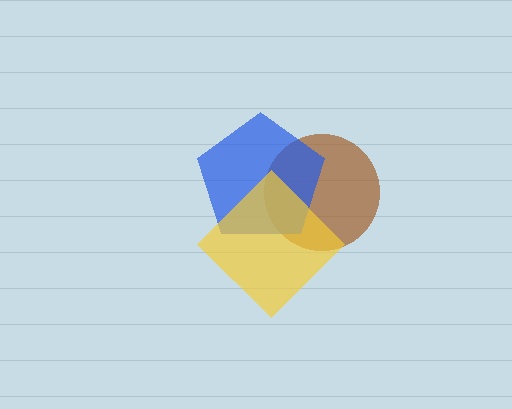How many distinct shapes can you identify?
There are 3 distinct shapes: a brown circle, a blue pentagon, a yellow diamond.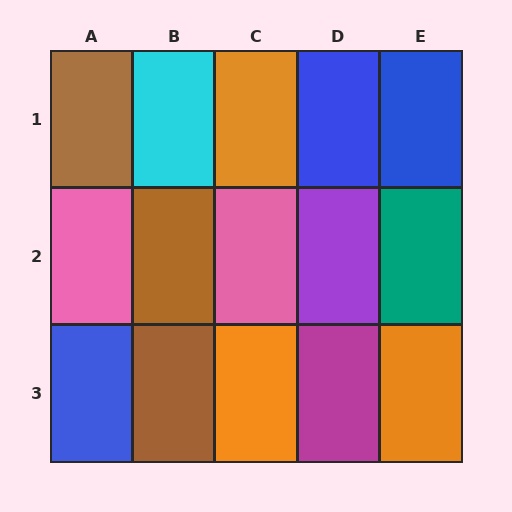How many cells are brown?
3 cells are brown.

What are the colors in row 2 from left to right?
Pink, brown, pink, purple, teal.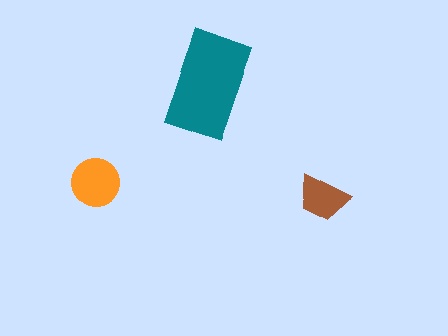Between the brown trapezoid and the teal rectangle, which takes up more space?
The teal rectangle.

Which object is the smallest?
The brown trapezoid.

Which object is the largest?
The teal rectangle.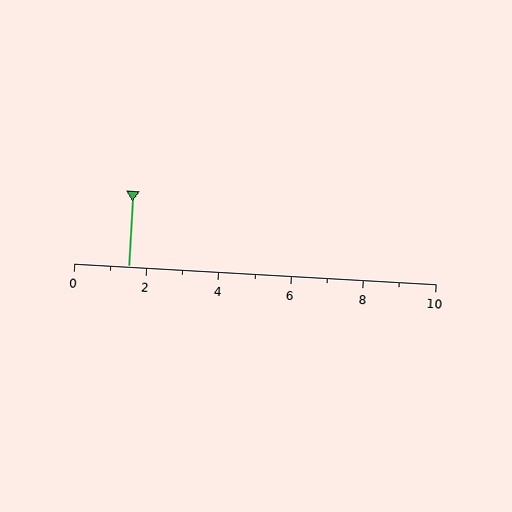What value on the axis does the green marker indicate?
The marker indicates approximately 1.5.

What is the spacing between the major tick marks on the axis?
The major ticks are spaced 2 apart.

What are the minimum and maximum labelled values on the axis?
The axis runs from 0 to 10.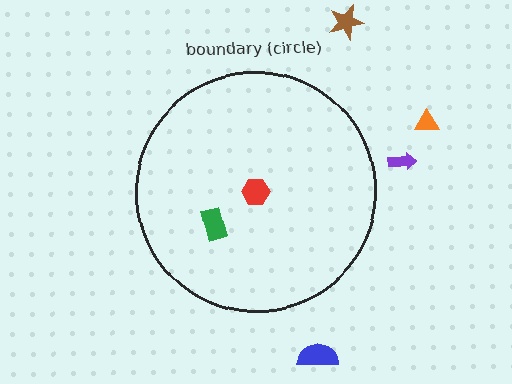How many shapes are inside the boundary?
2 inside, 4 outside.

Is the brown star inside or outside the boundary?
Outside.